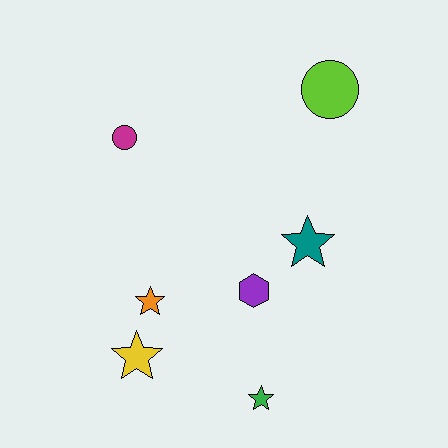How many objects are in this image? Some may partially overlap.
There are 7 objects.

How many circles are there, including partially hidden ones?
There are 2 circles.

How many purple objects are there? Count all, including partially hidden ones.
There is 1 purple object.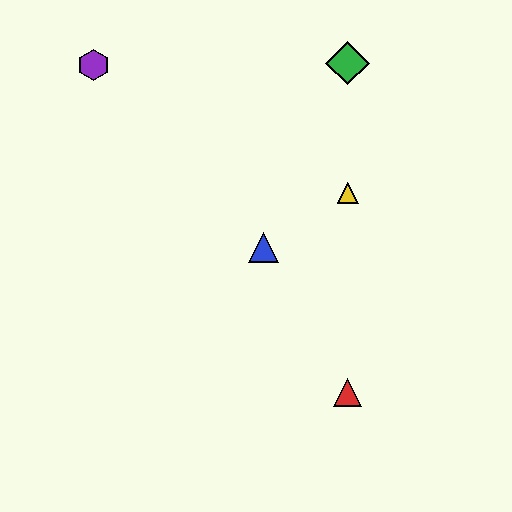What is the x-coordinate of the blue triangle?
The blue triangle is at x≈264.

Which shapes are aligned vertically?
The red triangle, the green diamond, the yellow triangle are aligned vertically.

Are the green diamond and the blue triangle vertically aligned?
No, the green diamond is at x≈348 and the blue triangle is at x≈264.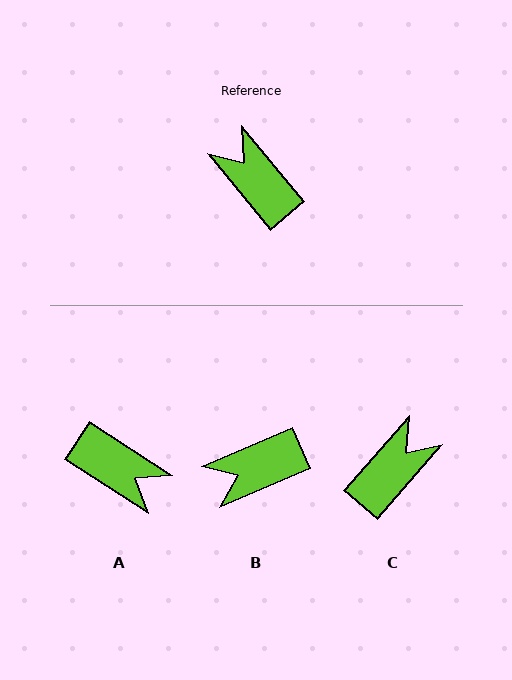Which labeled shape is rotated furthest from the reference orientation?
A, about 163 degrees away.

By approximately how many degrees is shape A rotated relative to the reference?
Approximately 163 degrees clockwise.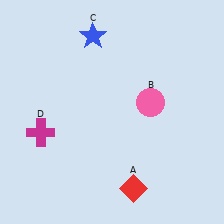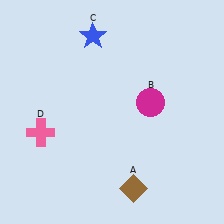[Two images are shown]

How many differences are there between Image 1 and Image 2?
There are 3 differences between the two images.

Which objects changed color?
A changed from red to brown. B changed from pink to magenta. D changed from magenta to pink.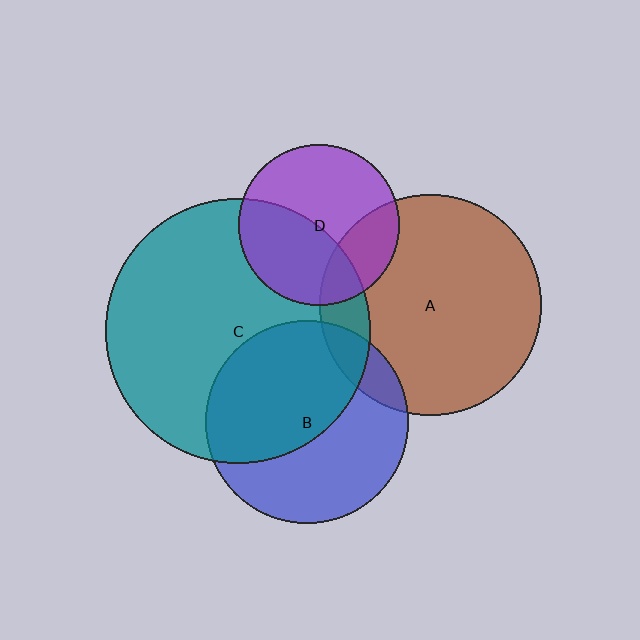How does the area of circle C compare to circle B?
Approximately 1.7 times.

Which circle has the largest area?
Circle C (teal).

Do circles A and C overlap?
Yes.